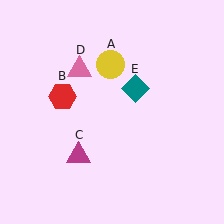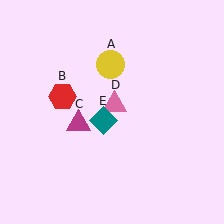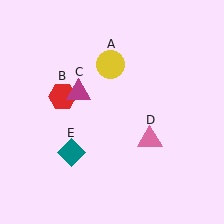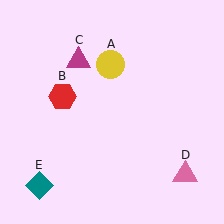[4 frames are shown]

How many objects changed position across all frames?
3 objects changed position: magenta triangle (object C), pink triangle (object D), teal diamond (object E).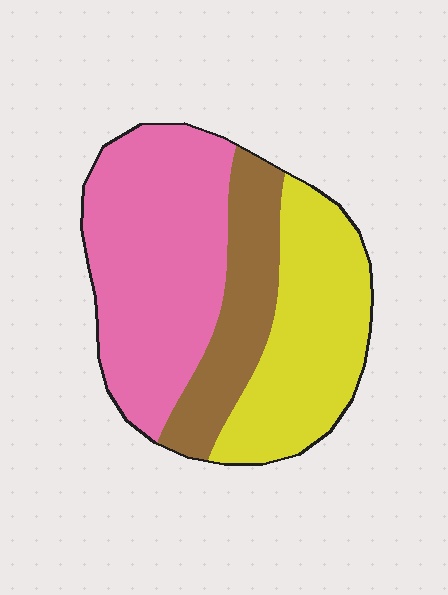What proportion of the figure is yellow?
Yellow takes up between a quarter and a half of the figure.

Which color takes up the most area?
Pink, at roughly 45%.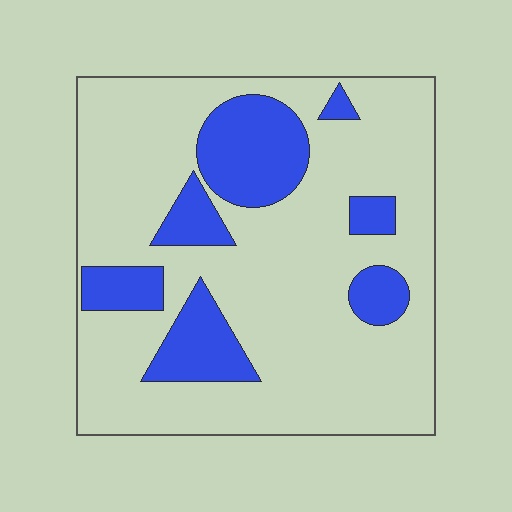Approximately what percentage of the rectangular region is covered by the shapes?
Approximately 25%.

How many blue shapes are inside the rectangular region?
7.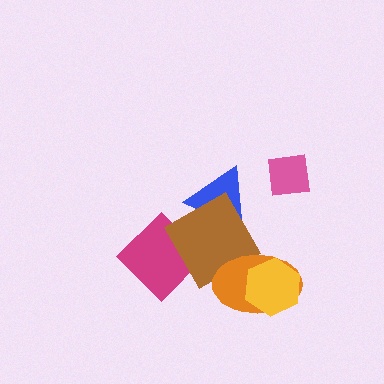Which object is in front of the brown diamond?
The orange ellipse is in front of the brown diamond.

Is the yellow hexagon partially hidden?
No, no other shape covers it.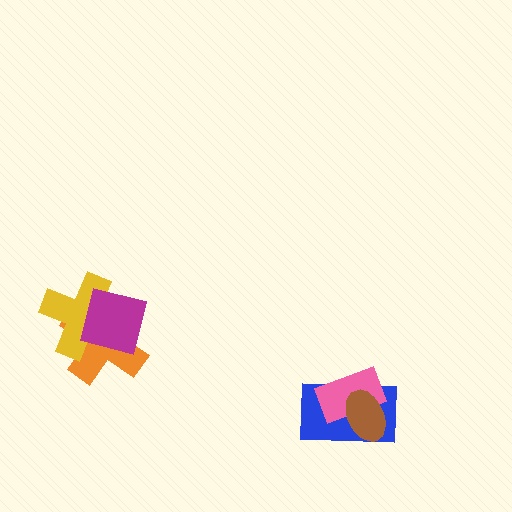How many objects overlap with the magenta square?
2 objects overlap with the magenta square.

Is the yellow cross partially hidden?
Yes, it is partially covered by another shape.